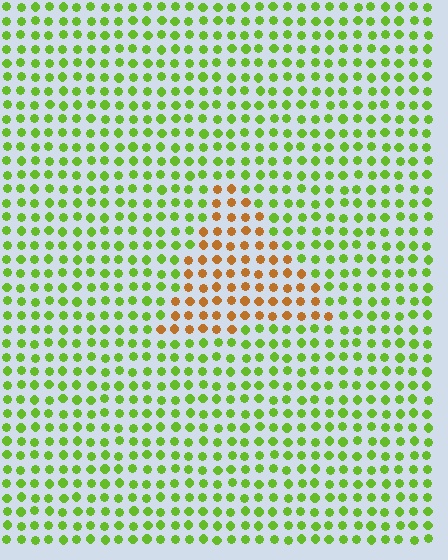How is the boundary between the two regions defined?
The boundary is defined purely by a slight shift in hue (about 65 degrees). Spacing, size, and orientation are identical on both sides.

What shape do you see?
I see a triangle.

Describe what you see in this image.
The image is filled with small lime elements in a uniform arrangement. A triangle-shaped region is visible where the elements are tinted to a slightly different hue, forming a subtle color boundary.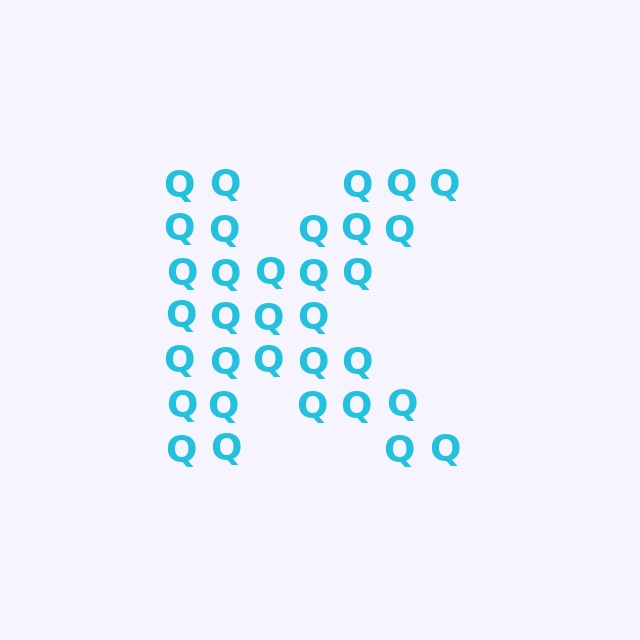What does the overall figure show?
The overall figure shows the letter K.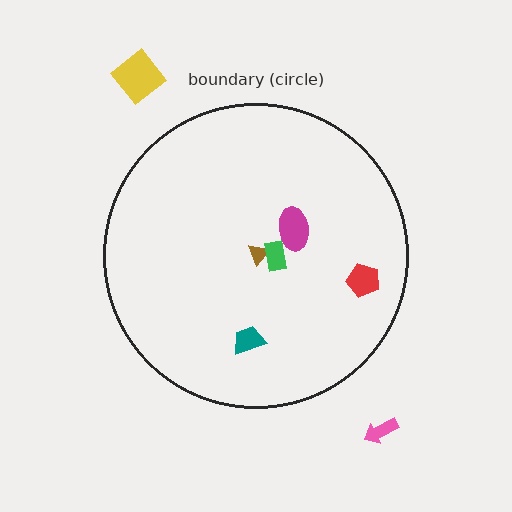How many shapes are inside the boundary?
5 inside, 2 outside.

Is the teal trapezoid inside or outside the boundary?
Inside.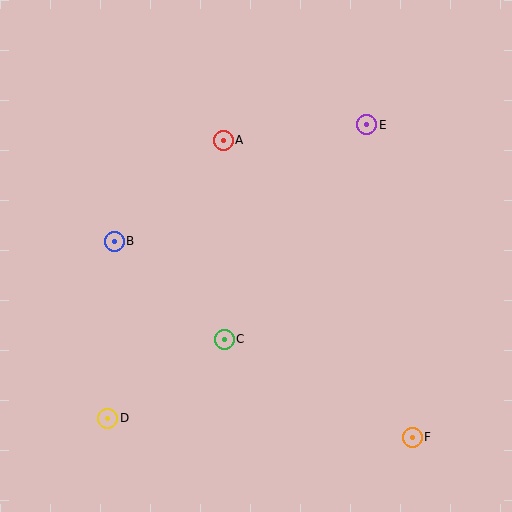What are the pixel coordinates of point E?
Point E is at (367, 125).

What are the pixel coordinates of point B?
Point B is at (114, 241).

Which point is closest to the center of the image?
Point C at (224, 339) is closest to the center.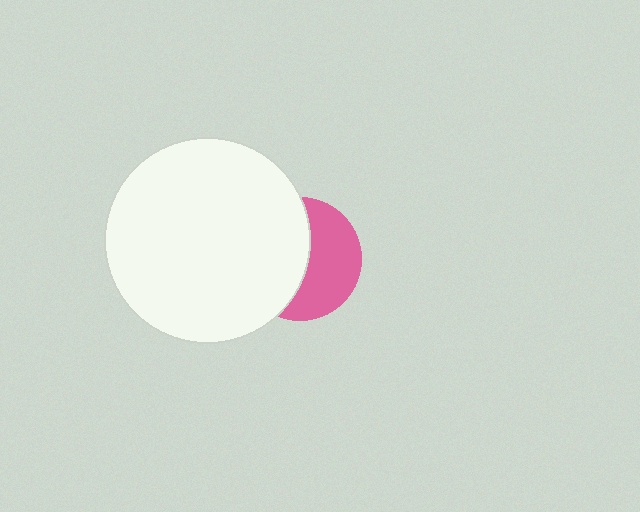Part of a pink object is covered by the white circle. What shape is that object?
It is a circle.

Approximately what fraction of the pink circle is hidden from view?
Roughly 53% of the pink circle is hidden behind the white circle.